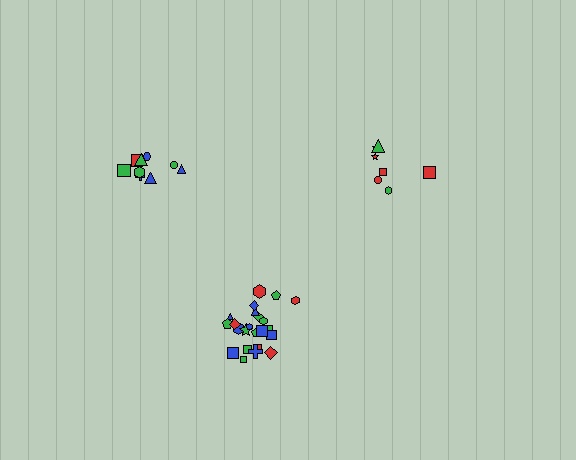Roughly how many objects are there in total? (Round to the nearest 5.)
Roughly 40 objects in total.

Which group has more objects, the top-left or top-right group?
The top-left group.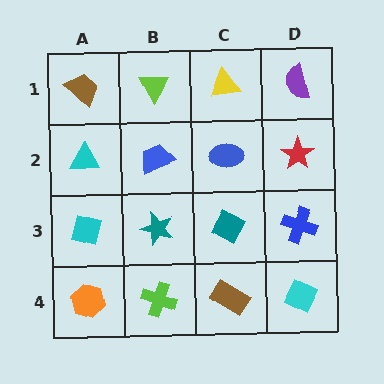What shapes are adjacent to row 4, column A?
A cyan square (row 3, column A), a lime cross (row 4, column B).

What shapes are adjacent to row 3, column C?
A blue ellipse (row 2, column C), a brown rectangle (row 4, column C), a teal star (row 3, column B), a blue cross (row 3, column D).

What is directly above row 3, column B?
A blue trapezoid.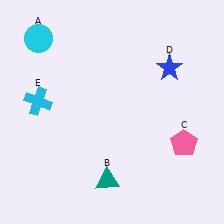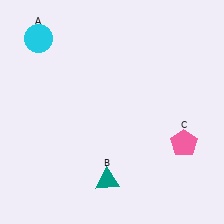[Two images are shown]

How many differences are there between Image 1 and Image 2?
There are 2 differences between the two images.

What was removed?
The blue star (D), the cyan cross (E) were removed in Image 2.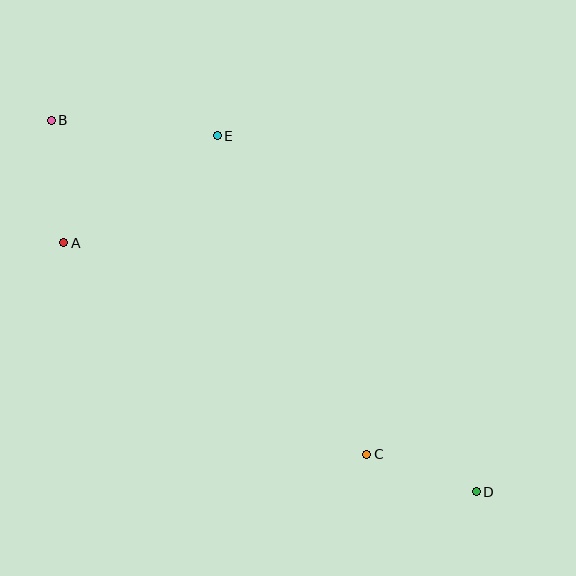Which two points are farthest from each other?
Points B and D are farthest from each other.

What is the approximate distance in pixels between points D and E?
The distance between D and E is approximately 440 pixels.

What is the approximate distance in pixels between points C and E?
The distance between C and E is approximately 352 pixels.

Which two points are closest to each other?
Points C and D are closest to each other.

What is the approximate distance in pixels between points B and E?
The distance between B and E is approximately 167 pixels.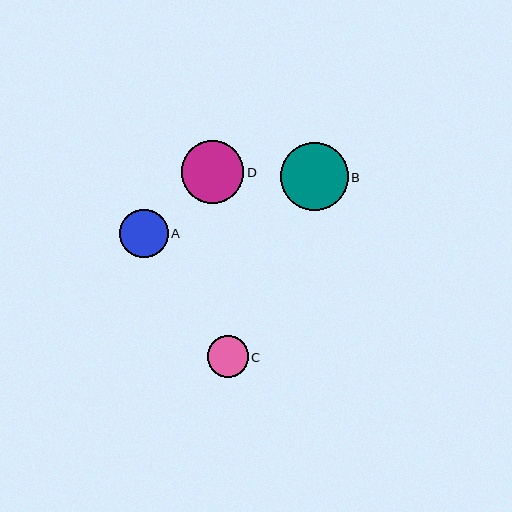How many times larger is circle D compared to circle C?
Circle D is approximately 1.5 times the size of circle C.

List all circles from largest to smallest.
From largest to smallest: B, D, A, C.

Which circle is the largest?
Circle B is the largest with a size of approximately 68 pixels.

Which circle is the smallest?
Circle C is the smallest with a size of approximately 41 pixels.